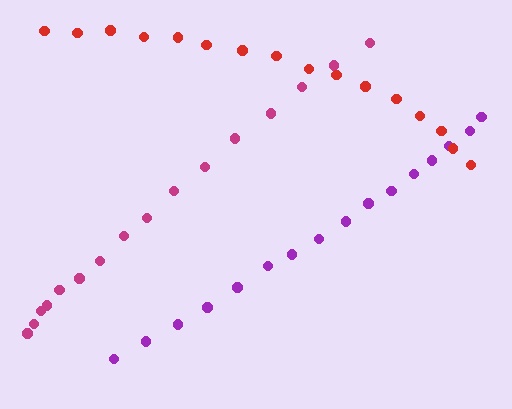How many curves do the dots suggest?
There are 3 distinct paths.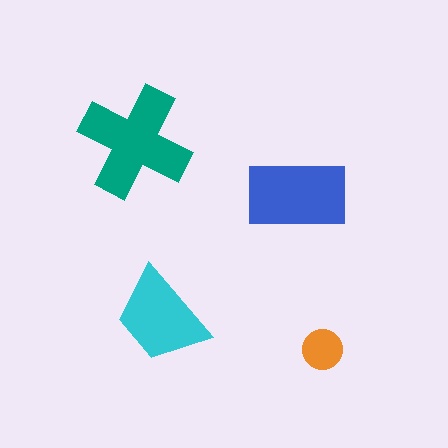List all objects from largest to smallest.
The teal cross, the blue rectangle, the cyan trapezoid, the orange circle.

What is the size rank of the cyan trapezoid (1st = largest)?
3rd.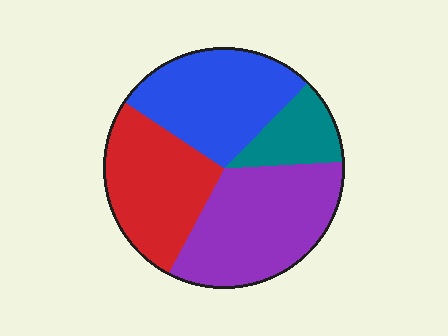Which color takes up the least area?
Teal, at roughly 10%.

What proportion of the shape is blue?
Blue takes up about one quarter (1/4) of the shape.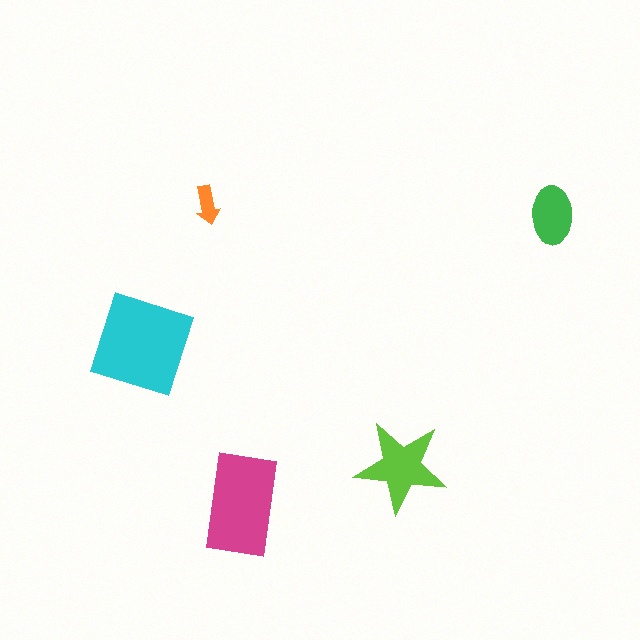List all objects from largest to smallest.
The cyan diamond, the magenta rectangle, the lime star, the green ellipse, the orange arrow.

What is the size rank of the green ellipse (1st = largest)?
4th.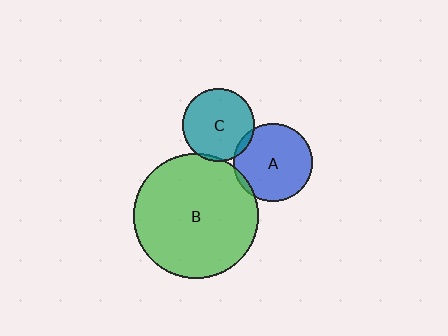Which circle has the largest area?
Circle B (green).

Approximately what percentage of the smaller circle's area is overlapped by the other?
Approximately 5%.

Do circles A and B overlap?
Yes.